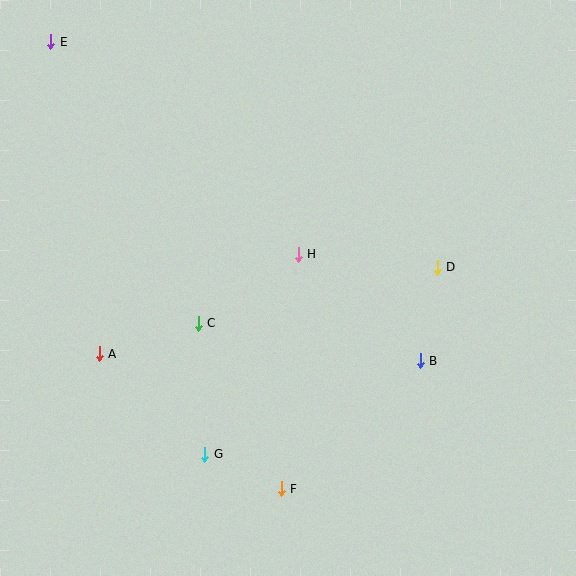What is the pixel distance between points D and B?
The distance between D and B is 95 pixels.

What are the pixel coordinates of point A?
Point A is at (99, 354).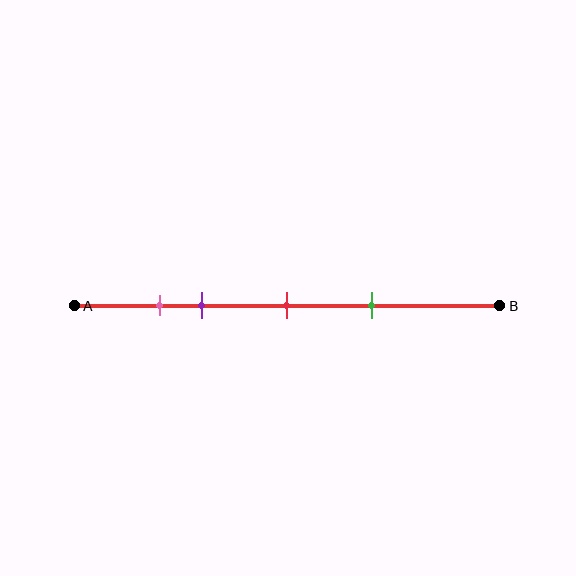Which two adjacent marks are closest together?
The pink and purple marks are the closest adjacent pair.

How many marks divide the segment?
There are 4 marks dividing the segment.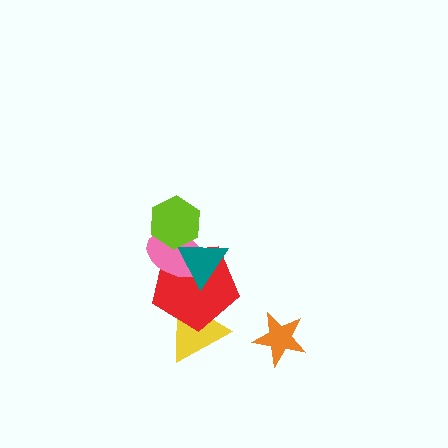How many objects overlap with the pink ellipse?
3 objects overlap with the pink ellipse.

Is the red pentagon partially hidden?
Yes, it is partially covered by another shape.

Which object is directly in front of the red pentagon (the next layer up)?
The pink ellipse is directly in front of the red pentagon.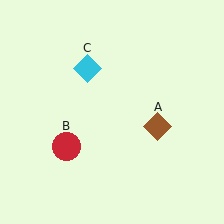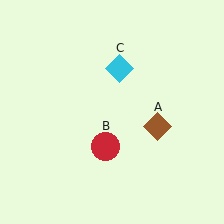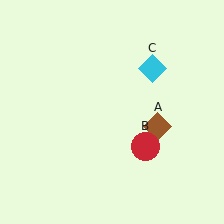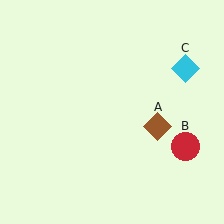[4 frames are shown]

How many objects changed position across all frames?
2 objects changed position: red circle (object B), cyan diamond (object C).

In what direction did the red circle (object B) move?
The red circle (object B) moved right.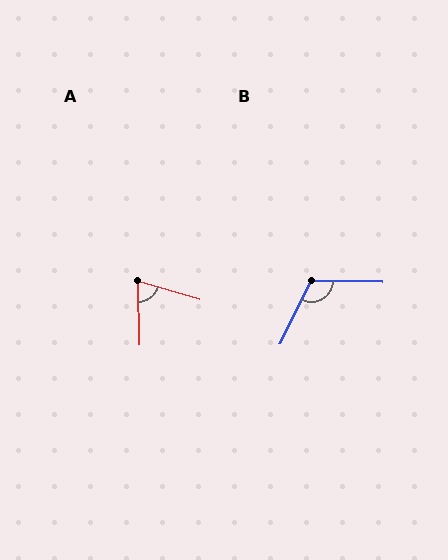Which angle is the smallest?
A, at approximately 72 degrees.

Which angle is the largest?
B, at approximately 115 degrees.